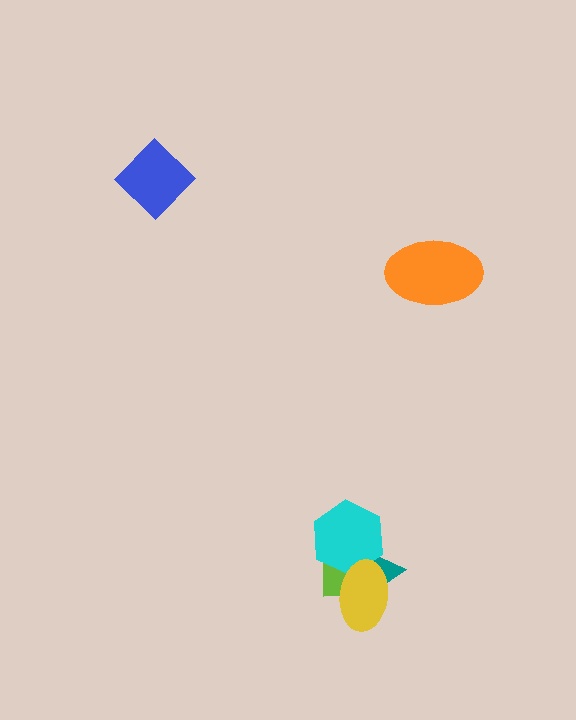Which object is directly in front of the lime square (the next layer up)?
The teal triangle is directly in front of the lime square.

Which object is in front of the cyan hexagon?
The yellow ellipse is in front of the cyan hexagon.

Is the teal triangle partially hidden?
Yes, it is partially covered by another shape.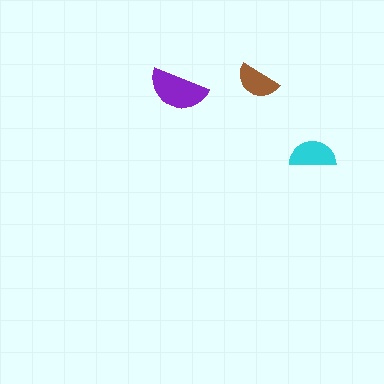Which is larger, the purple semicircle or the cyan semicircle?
The purple one.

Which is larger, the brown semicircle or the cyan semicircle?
The cyan one.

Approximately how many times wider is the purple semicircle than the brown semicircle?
About 1.5 times wider.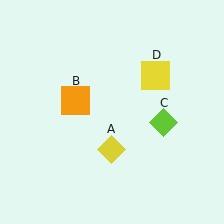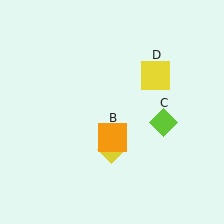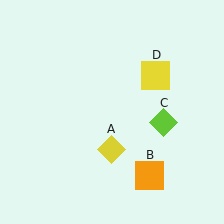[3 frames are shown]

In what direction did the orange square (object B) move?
The orange square (object B) moved down and to the right.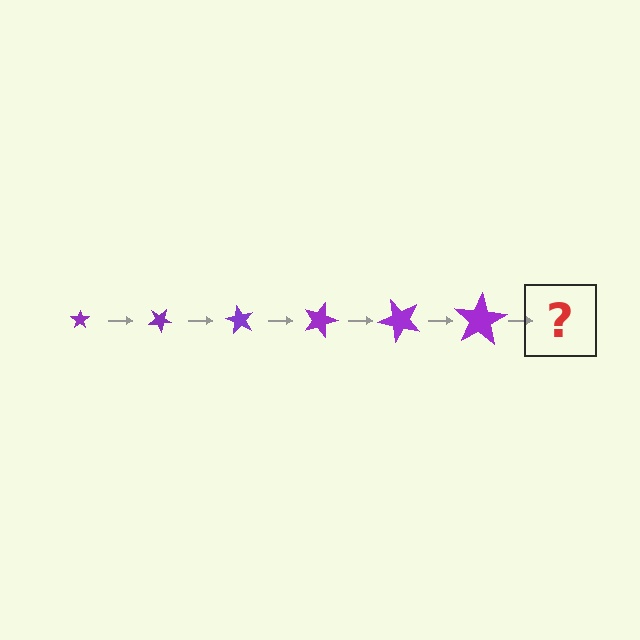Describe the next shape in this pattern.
It should be a star, larger than the previous one and rotated 180 degrees from the start.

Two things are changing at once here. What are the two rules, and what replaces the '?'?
The two rules are that the star grows larger each step and it rotates 30 degrees each step. The '?' should be a star, larger than the previous one and rotated 180 degrees from the start.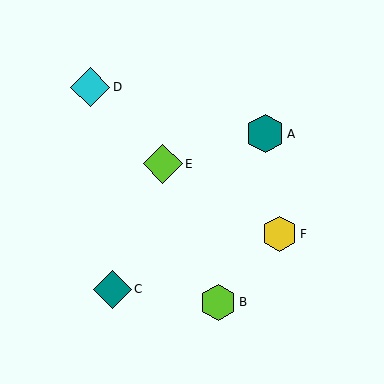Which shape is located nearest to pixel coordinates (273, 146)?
The teal hexagon (labeled A) at (265, 134) is nearest to that location.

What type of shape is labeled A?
Shape A is a teal hexagon.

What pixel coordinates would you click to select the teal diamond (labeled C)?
Click at (112, 289) to select the teal diamond C.